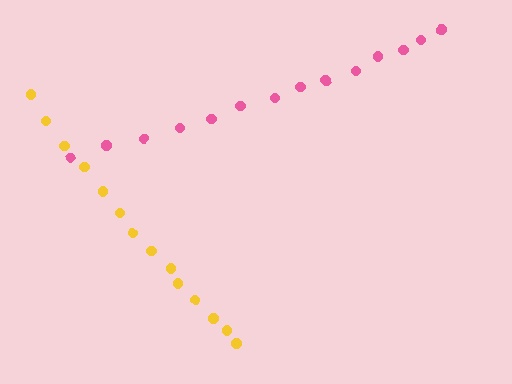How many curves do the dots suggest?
There are 2 distinct paths.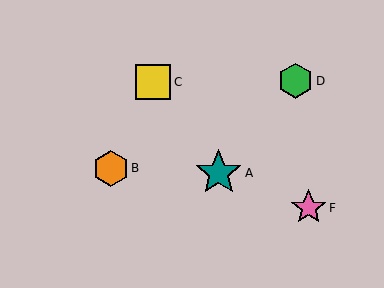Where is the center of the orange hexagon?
The center of the orange hexagon is at (111, 168).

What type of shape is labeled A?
Shape A is a teal star.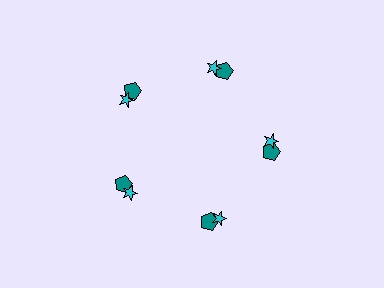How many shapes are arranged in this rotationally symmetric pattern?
There are 10 shapes, arranged in 5 groups of 2.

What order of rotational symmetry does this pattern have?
This pattern has 5-fold rotational symmetry.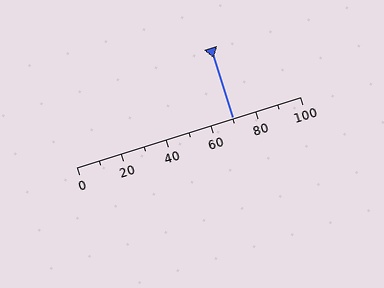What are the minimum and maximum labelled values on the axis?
The axis runs from 0 to 100.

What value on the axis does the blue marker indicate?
The marker indicates approximately 70.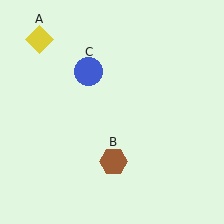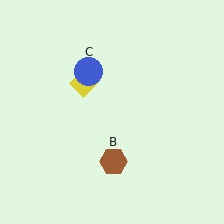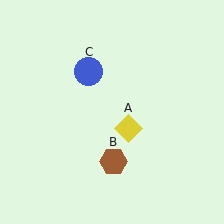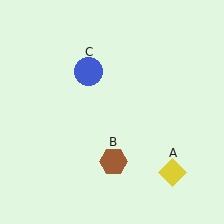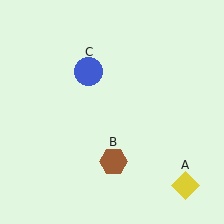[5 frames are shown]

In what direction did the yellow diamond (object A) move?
The yellow diamond (object A) moved down and to the right.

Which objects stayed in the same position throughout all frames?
Brown hexagon (object B) and blue circle (object C) remained stationary.